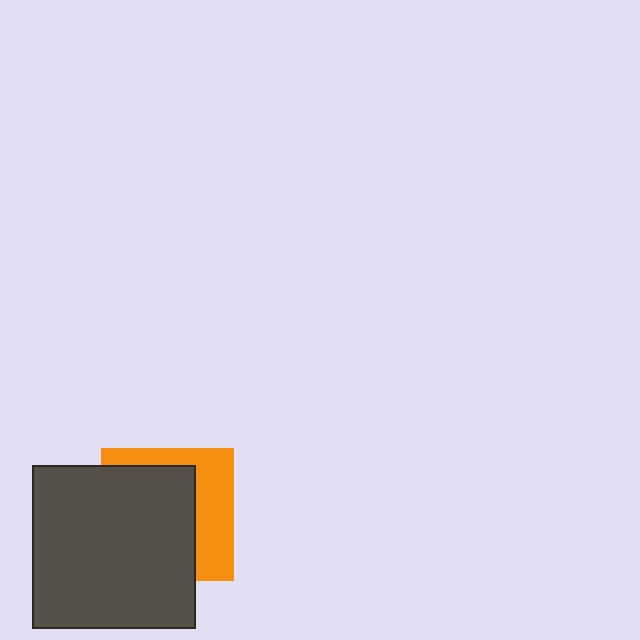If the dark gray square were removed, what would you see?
You would see the complete orange square.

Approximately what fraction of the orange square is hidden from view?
Roughly 62% of the orange square is hidden behind the dark gray square.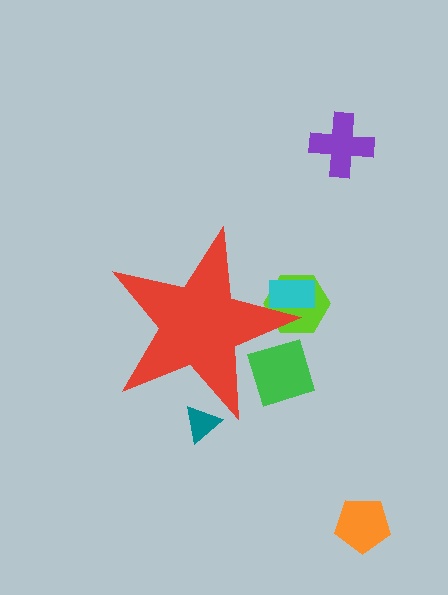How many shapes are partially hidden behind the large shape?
4 shapes are partially hidden.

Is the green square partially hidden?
Yes, the green square is partially hidden behind the red star.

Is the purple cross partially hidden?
No, the purple cross is fully visible.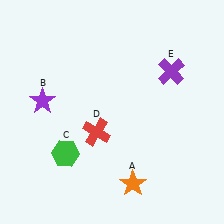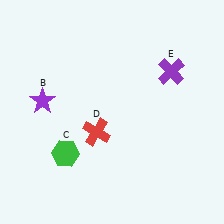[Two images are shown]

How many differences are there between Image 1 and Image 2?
There is 1 difference between the two images.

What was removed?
The orange star (A) was removed in Image 2.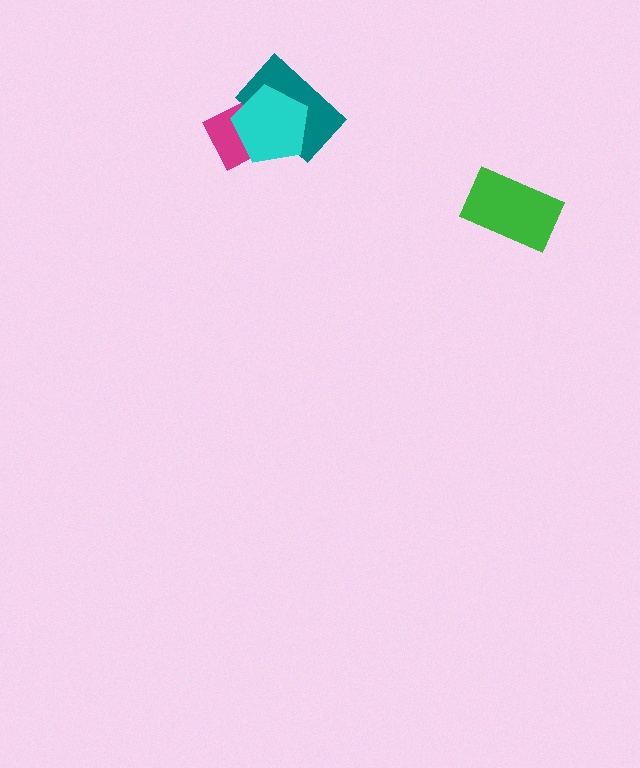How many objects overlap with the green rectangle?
0 objects overlap with the green rectangle.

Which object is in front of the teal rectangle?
The cyan pentagon is in front of the teal rectangle.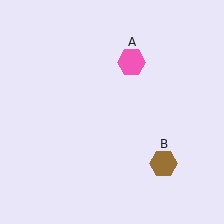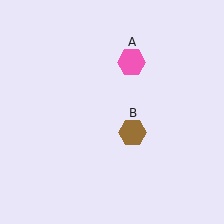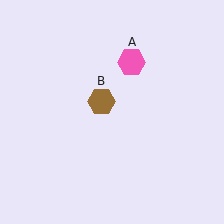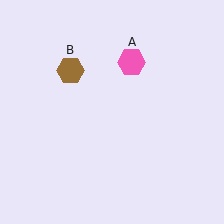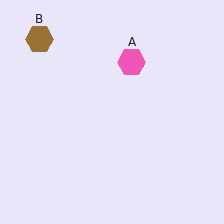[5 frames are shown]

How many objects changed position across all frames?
1 object changed position: brown hexagon (object B).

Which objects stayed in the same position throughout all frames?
Pink hexagon (object A) remained stationary.